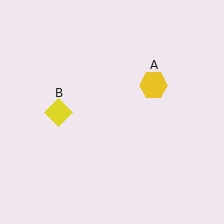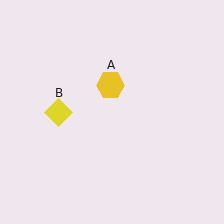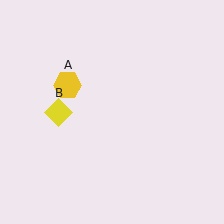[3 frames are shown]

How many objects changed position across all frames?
1 object changed position: yellow hexagon (object A).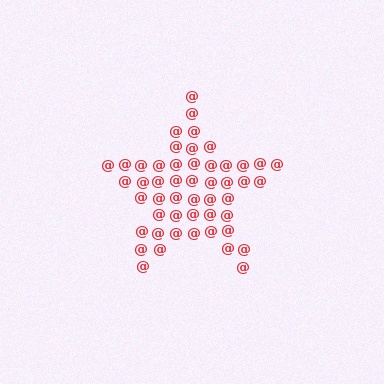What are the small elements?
The small elements are at signs.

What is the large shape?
The large shape is a star.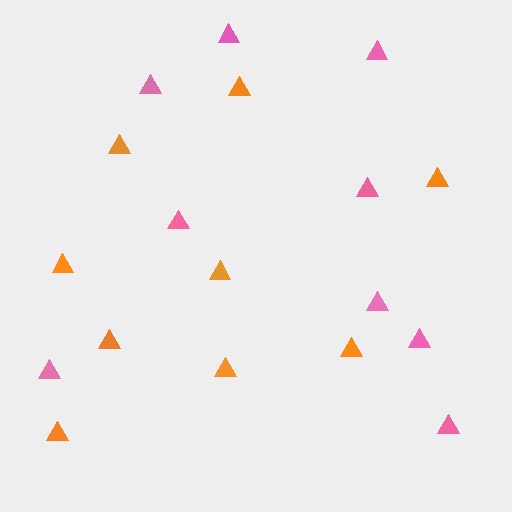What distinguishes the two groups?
There are 2 groups: one group of orange triangles (9) and one group of pink triangles (9).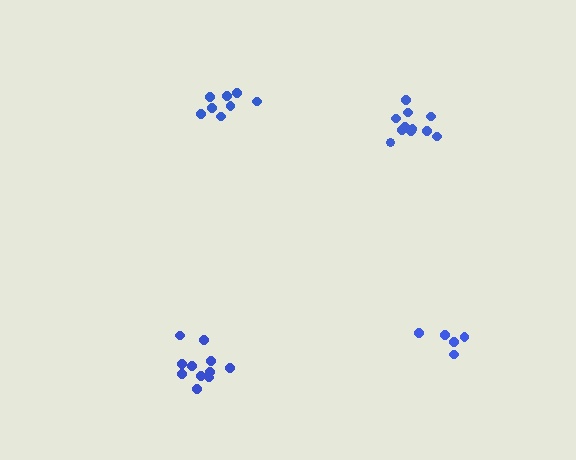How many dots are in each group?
Group 1: 11 dots, Group 2: 5 dots, Group 3: 8 dots, Group 4: 11 dots (35 total).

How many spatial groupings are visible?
There are 4 spatial groupings.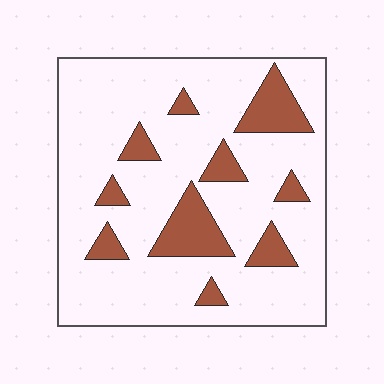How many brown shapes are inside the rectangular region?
10.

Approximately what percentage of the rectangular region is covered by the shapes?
Approximately 20%.